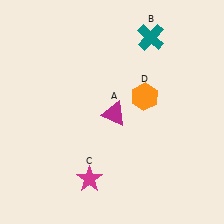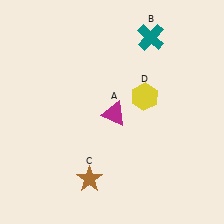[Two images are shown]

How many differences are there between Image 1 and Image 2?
There are 2 differences between the two images.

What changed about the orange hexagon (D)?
In Image 1, D is orange. In Image 2, it changed to yellow.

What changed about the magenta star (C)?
In Image 1, C is magenta. In Image 2, it changed to brown.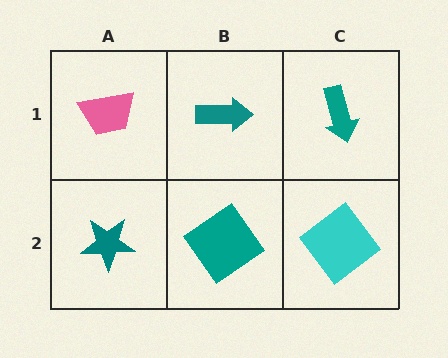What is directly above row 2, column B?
A teal arrow.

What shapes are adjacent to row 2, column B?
A teal arrow (row 1, column B), a teal star (row 2, column A), a cyan diamond (row 2, column C).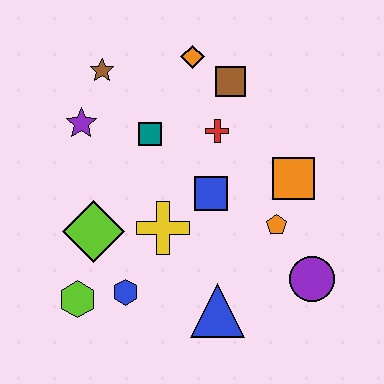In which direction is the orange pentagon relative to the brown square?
The orange pentagon is below the brown square.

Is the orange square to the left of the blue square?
No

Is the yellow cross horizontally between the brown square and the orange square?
No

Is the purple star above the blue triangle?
Yes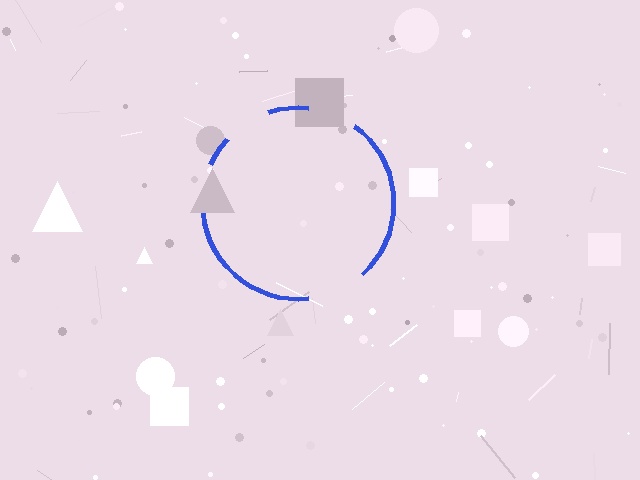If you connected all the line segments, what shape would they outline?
They would outline a circle.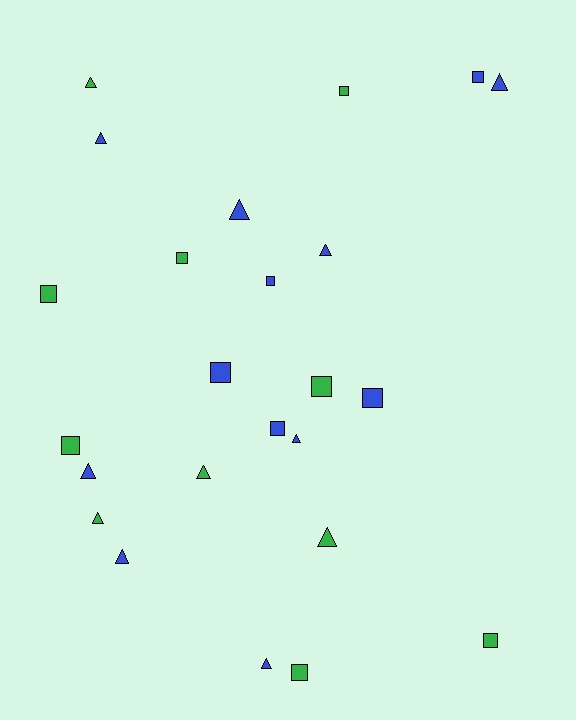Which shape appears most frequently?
Square, with 12 objects.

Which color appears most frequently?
Blue, with 13 objects.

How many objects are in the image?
There are 24 objects.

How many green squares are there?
There are 7 green squares.